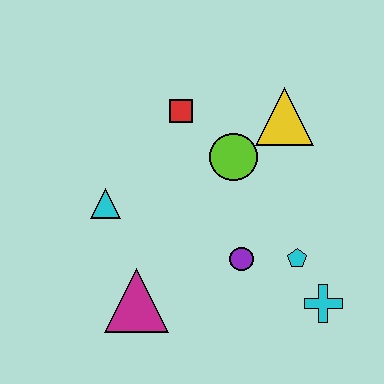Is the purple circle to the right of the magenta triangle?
Yes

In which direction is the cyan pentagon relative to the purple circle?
The cyan pentagon is to the right of the purple circle.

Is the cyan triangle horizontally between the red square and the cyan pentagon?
No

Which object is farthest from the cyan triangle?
The cyan cross is farthest from the cyan triangle.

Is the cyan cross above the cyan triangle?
No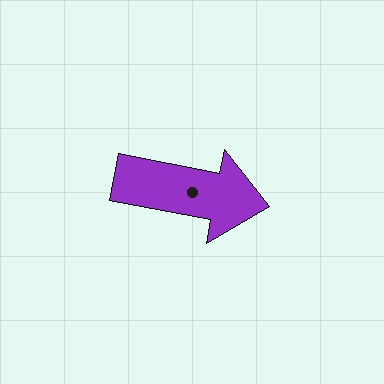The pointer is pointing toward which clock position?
Roughly 3 o'clock.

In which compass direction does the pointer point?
East.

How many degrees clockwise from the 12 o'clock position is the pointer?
Approximately 101 degrees.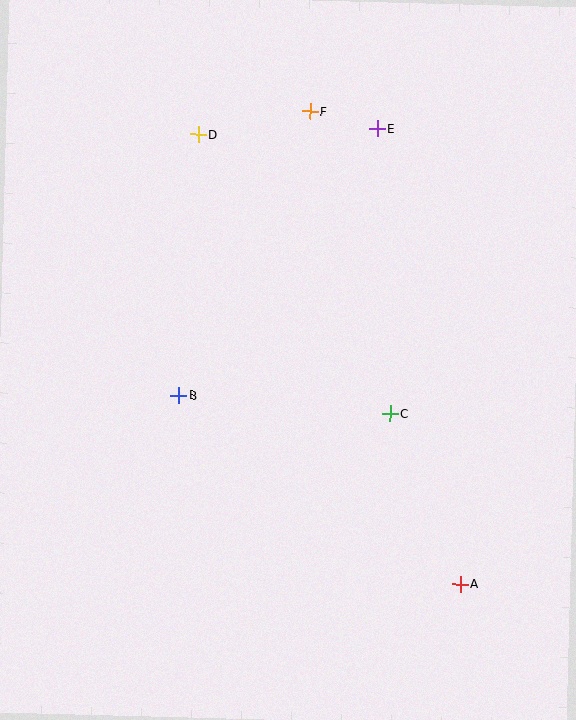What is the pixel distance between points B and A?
The distance between B and A is 339 pixels.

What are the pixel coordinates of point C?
Point C is at (390, 413).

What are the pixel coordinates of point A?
Point A is at (461, 584).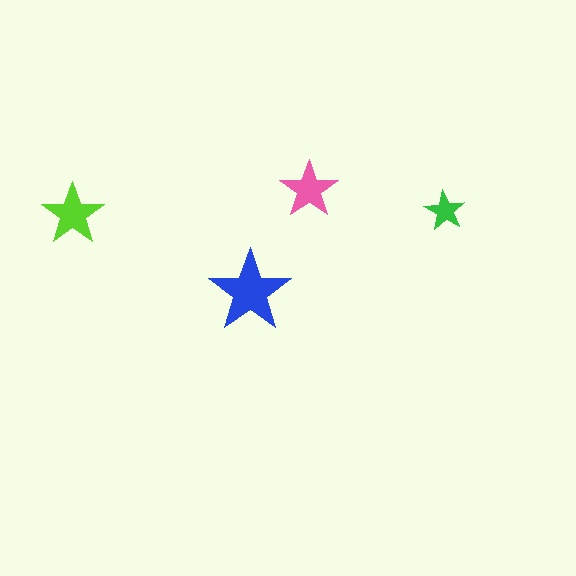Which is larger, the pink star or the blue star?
The blue one.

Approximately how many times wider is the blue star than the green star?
About 2 times wider.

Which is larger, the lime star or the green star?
The lime one.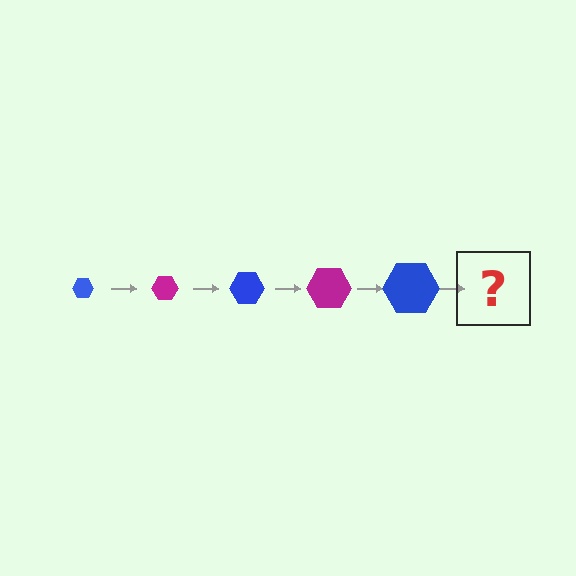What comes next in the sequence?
The next element should be a magenta hexagon, larger than the previous one.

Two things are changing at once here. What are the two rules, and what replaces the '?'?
The two rules are that the hexagon grows larger each step and the color cycles through blue and magenta. The '?' should be a magenta hexagon, larger than the previous one.